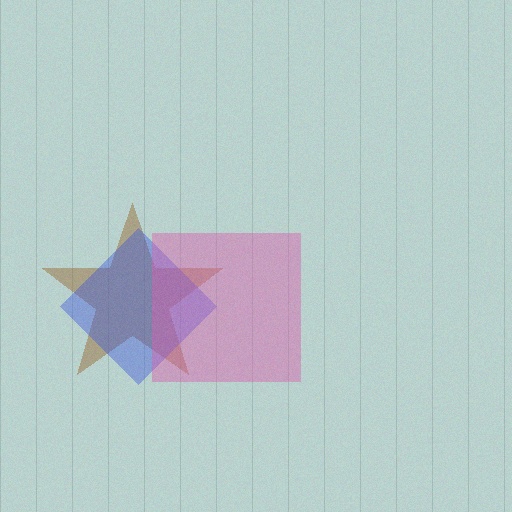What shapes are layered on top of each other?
The layered shapes are: a brown star, a blue diamond, a pink square.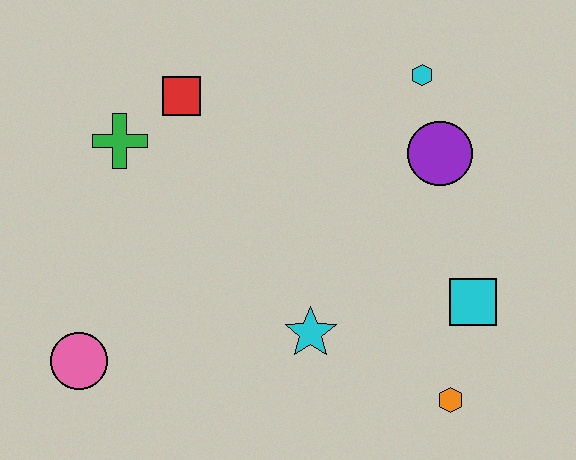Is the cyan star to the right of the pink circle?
Yes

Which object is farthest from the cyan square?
The pink circle is farthest from the cyan square.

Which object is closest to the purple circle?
The cyan hexagon is closest to the purple circle.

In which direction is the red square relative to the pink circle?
The red square is above the pink circle.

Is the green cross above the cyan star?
Yes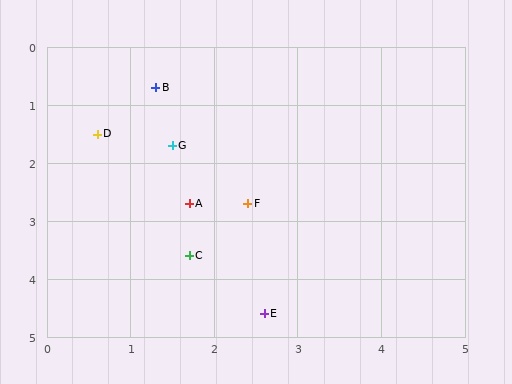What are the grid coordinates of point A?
Point A is at approximately (1.7, 2.7).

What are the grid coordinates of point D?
Point D is at approximately (0.6, 1.5).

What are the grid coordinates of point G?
Point G is at approximately (1.5, 1.7).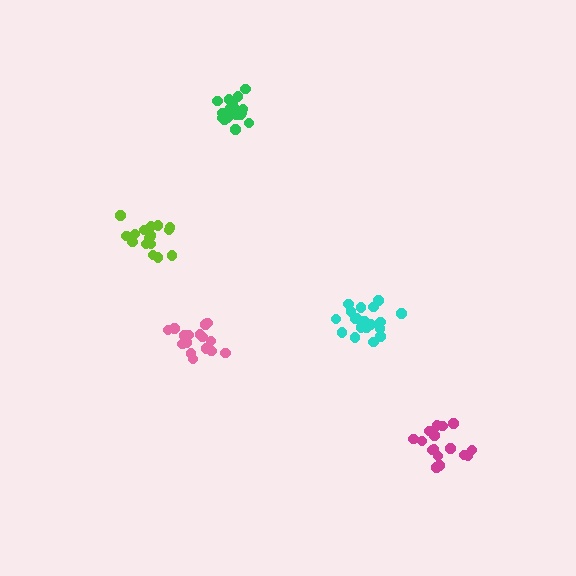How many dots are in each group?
Group 1: 16 dots, Group 2: 21 dots, Group 3: 16 dots, Group 4: 20 dots, Group 5: 16 dots (89 total).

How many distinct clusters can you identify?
There are 5 distinct clusters.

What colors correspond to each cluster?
The clusters are colored: lime, green, magenta, cyan, pink.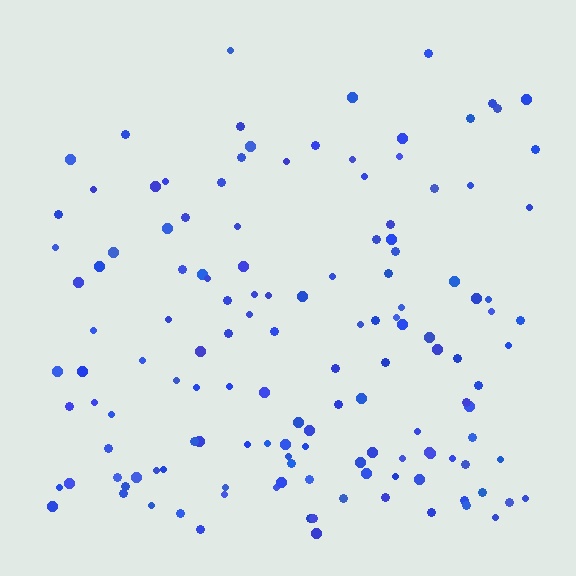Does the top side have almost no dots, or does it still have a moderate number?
Still a moderate number, just noticeably fewer than the bottom.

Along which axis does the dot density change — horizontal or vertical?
Vertical.